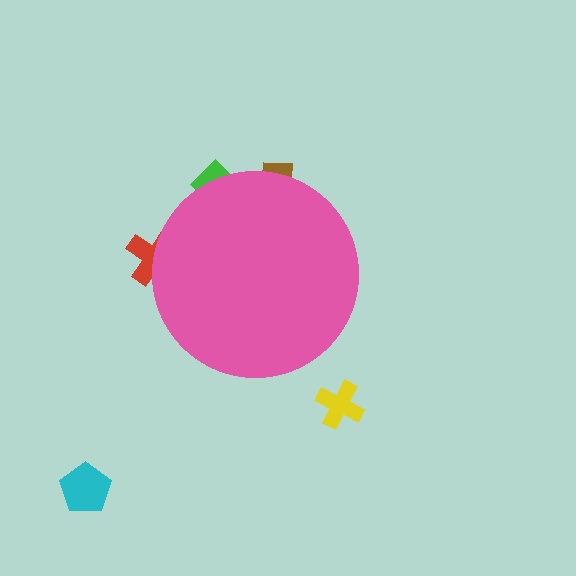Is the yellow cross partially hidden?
No, the yellow cross is fully visible.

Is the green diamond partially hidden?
Yes, the green diamond is partially hidden behind the pink circle.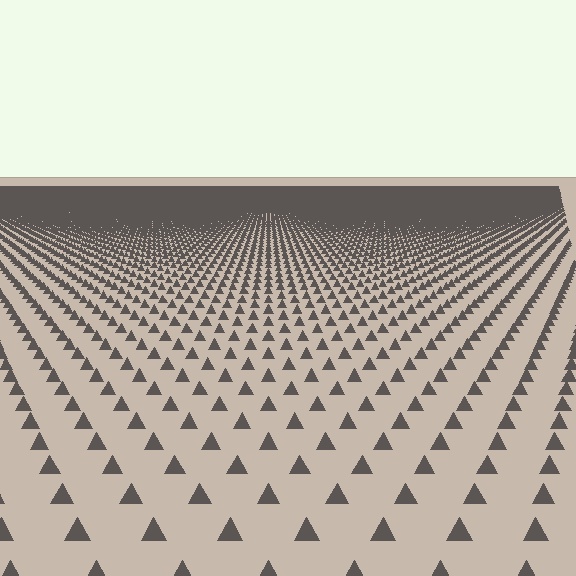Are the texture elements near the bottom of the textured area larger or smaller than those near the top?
Larger. Near the bottom, elements are closer to the viewer and appear at a bigger on-screen size.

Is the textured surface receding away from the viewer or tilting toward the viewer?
The surface is receding away from the viewer. Texture elements get smaller and denser toward the top.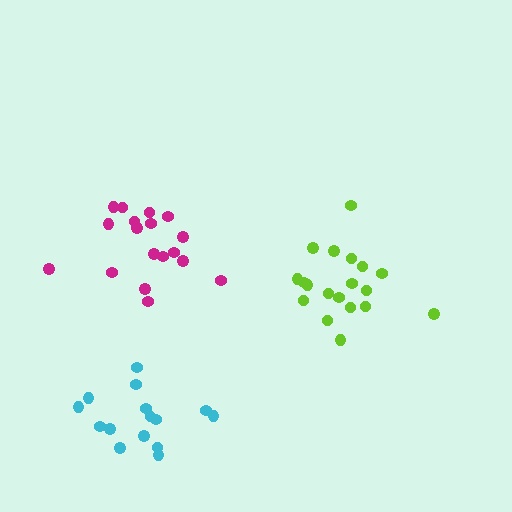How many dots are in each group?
Group 1: 18 dots, Group 2: 19 dots, Group 3: 15 dots (52 total).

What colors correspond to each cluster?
The clusters are colored: magenta, lime, cyan.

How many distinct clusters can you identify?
There are 3 distinct clusters.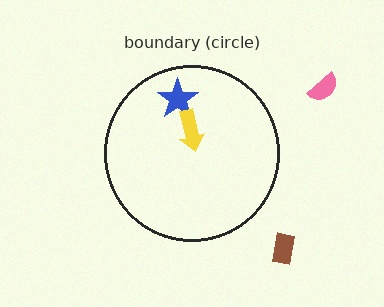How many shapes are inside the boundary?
2 inside, 2 outside.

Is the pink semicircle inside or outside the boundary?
Outside.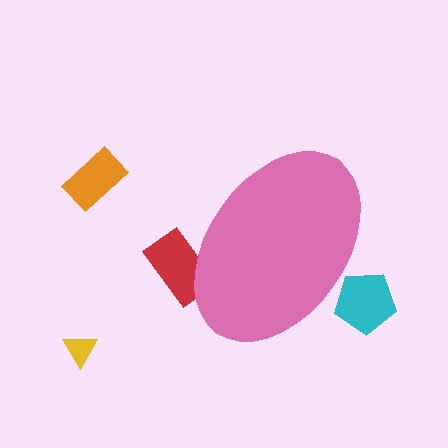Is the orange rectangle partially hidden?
No, the orange rectangle is fully visible.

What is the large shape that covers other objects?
A pink ellipse.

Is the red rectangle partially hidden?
Yes, the red rectangle is partially hidden behind the pink ellipse.